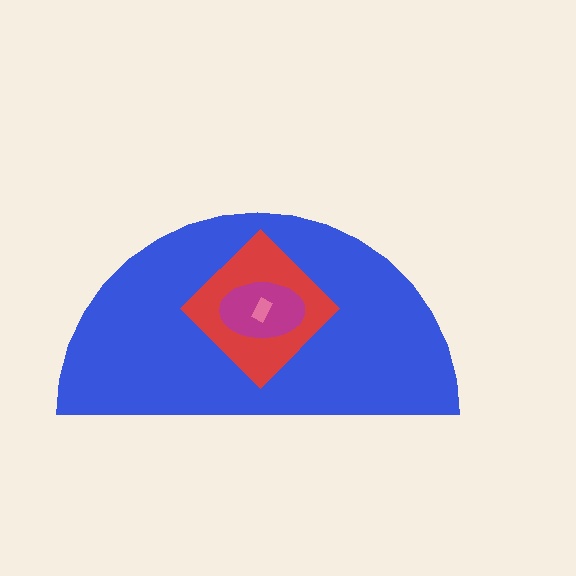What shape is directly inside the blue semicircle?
The red diamond.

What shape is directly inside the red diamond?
The magenta ellipse.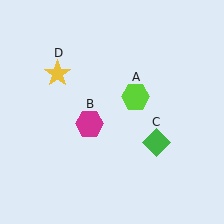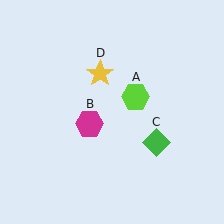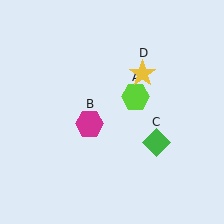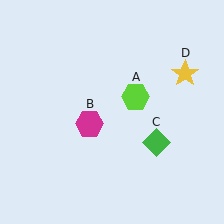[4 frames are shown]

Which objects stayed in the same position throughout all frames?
Lime hexagon (object A) and magenta hexagon (object B) and green diamond (object C) remained stationary.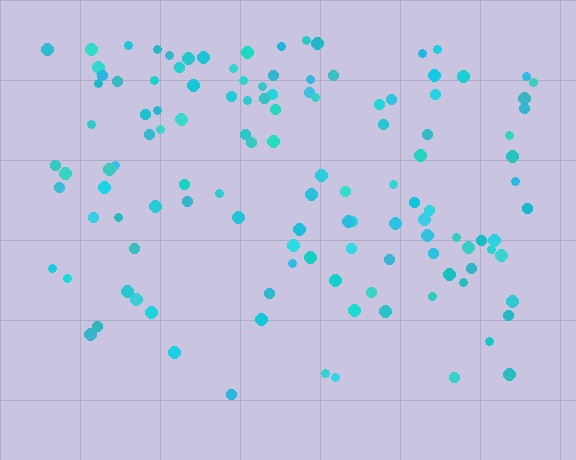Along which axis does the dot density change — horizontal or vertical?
Vertical.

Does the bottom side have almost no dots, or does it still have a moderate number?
Still a moderate number, just noticeably fewer than the top.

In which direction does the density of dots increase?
From bottom to top, with the top side densest.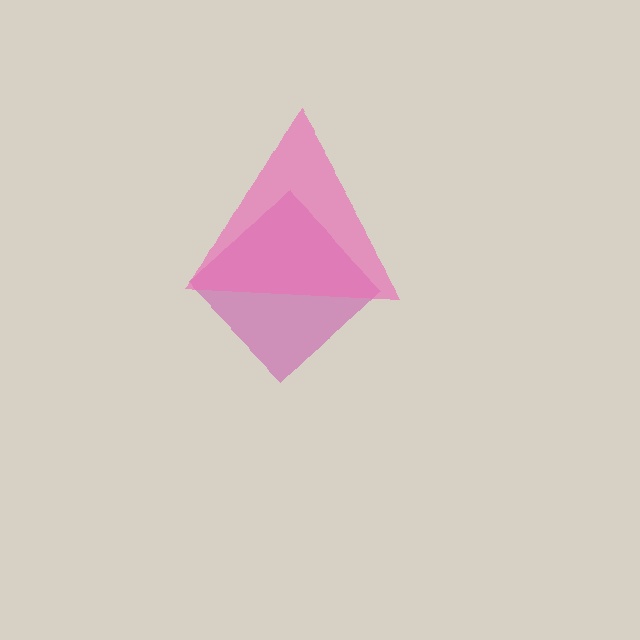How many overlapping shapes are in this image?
There are 2 overlapping shapes in the image.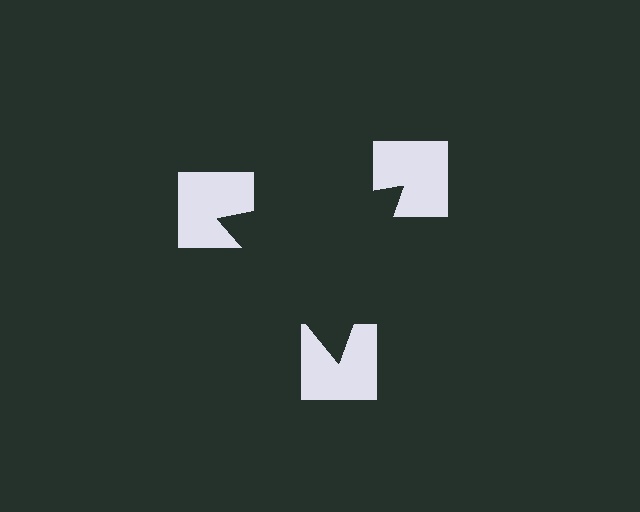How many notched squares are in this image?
There are 3 — one at each vertex of the illusory triangle.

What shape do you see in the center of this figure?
An illusory triangle — its edges are inferred from the aligned wedge cuts in the notched squares, not physically drawn.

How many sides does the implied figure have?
3 sides.